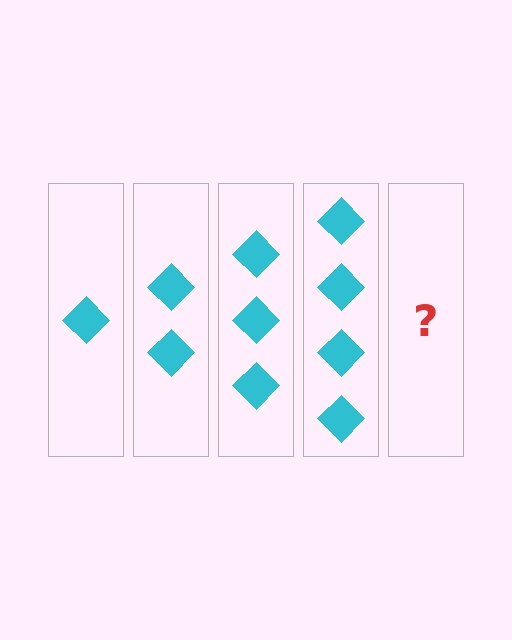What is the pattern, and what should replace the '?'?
The pattern is that each step adds one more diamond. The '?' should be 5 diamonds.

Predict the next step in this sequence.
The next step is 5 diamonds.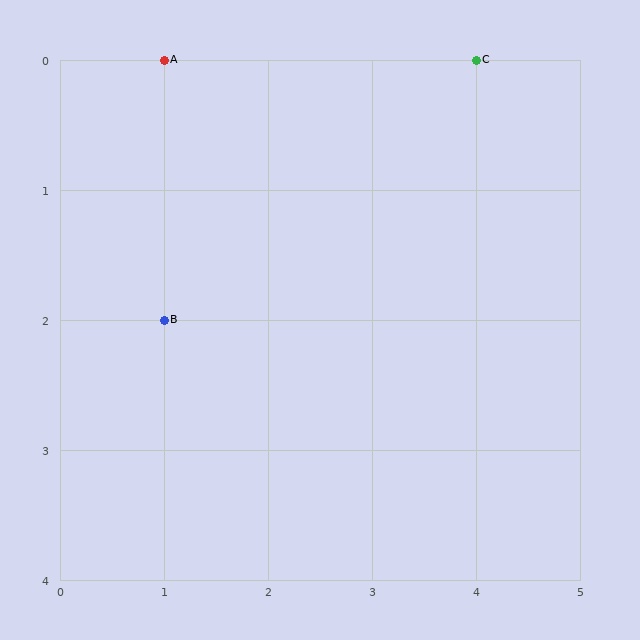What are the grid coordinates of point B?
Point B is at grid coordinates (1, 2).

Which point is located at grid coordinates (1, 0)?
Point A is at (1, 0).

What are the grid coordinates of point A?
Point A is at grid coordinates (1, 0).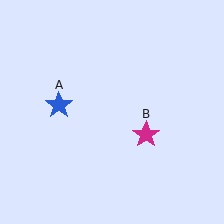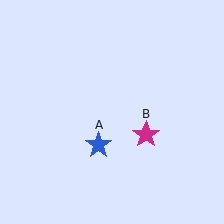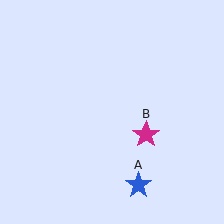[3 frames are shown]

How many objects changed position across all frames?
1 object changed position: blue star (object A).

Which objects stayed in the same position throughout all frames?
Magenta star (object B) remained stationary.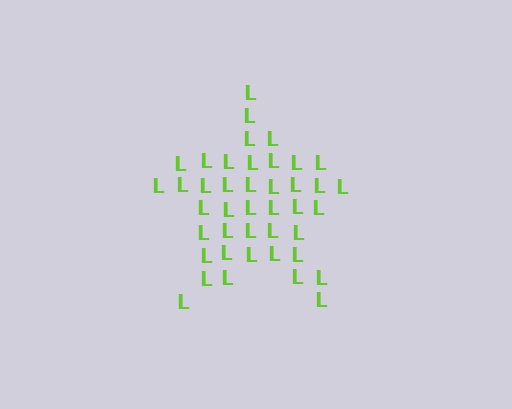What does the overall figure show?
The overall figure shows a star.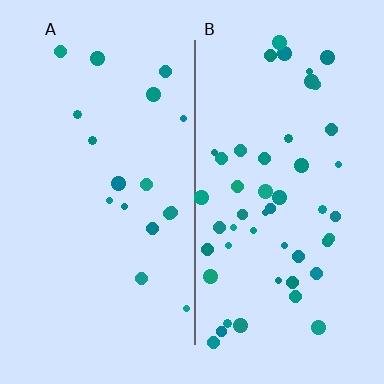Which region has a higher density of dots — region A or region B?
B (the right).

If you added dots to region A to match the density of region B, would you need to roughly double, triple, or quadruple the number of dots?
Approximately triple.